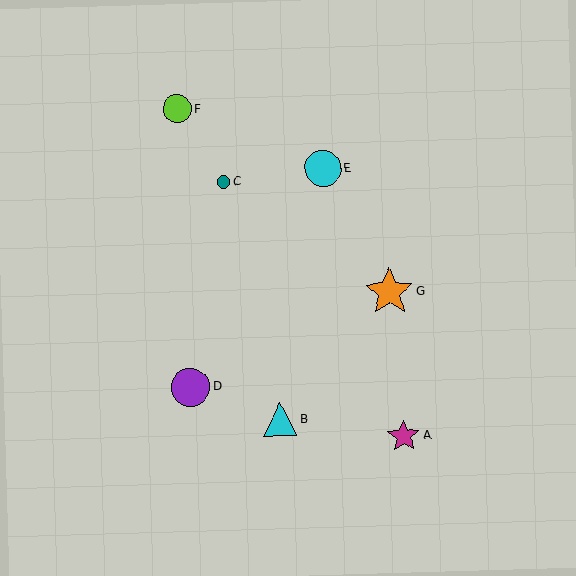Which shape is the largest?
The orange star (labeled G) is the largest.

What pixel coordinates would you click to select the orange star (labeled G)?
Click at (389, 292) to select the orange star G.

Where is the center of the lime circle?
The center of the lime circle is at (177, 109).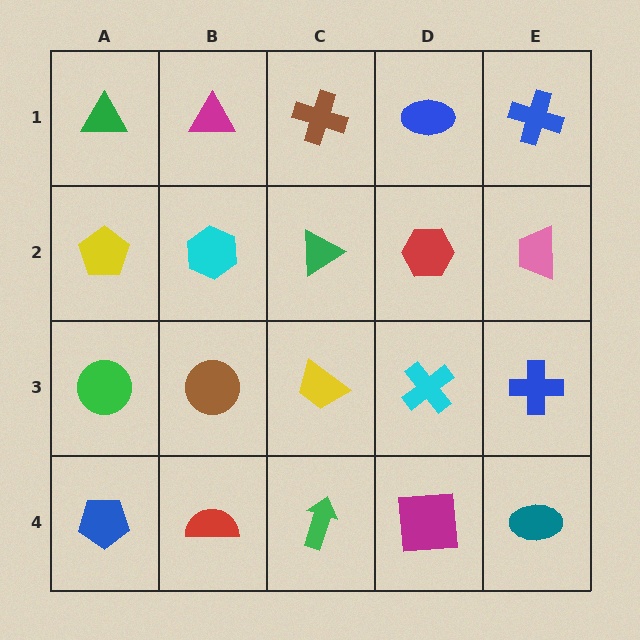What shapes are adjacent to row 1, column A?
A yellow pentagon (row 2, column A), a magenta triangle (row 1, column B).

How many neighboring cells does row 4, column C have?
3.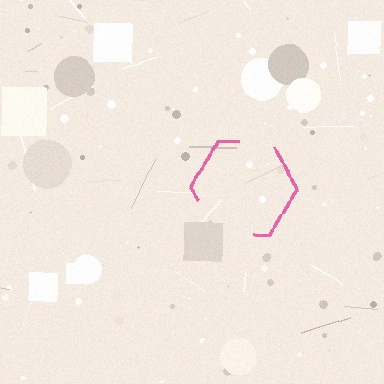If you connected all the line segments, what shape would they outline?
They would outline a hexagon.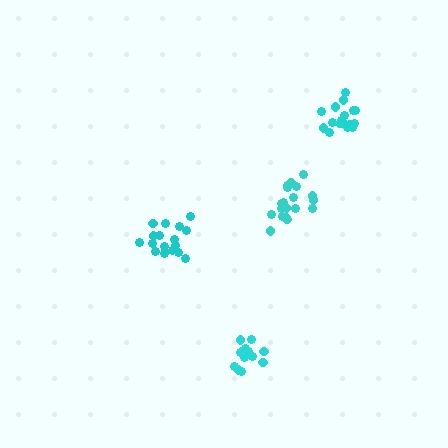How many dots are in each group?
Group 1: 15 dots, Group 2: 17 dots, Group 3: 20 dots, Group 4: 17 dots (69 total).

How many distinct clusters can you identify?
There are 4 distinct clusters.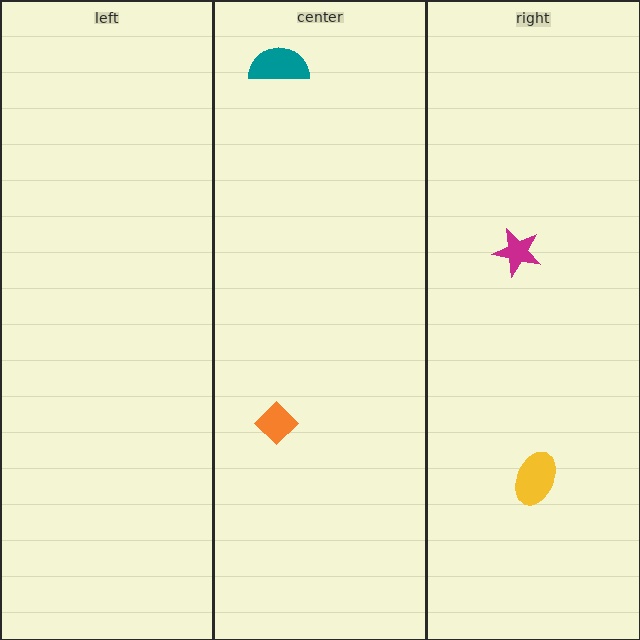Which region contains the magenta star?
The right region.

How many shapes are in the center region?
2.